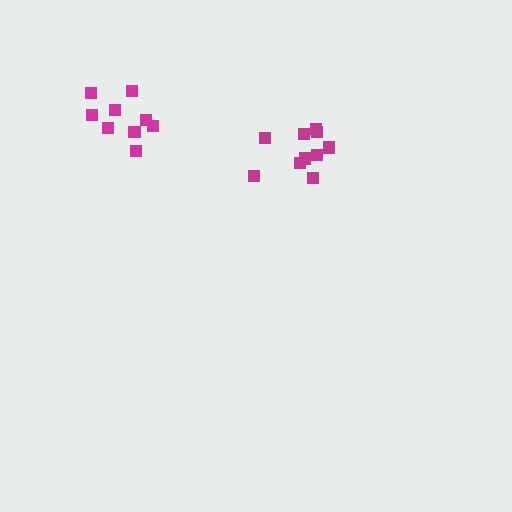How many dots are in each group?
Group 1: 10 dots, Group 2: 9 dots (19 total).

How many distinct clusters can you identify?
There are 2 distinct clusters.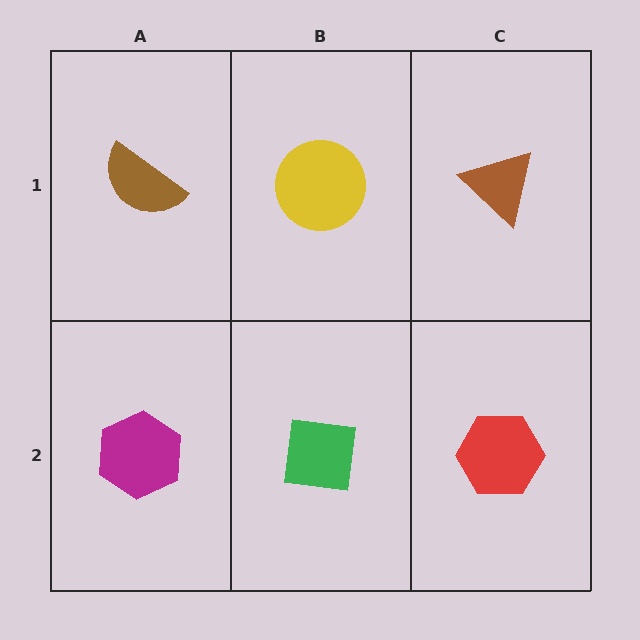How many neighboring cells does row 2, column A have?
2.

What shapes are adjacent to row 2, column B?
A yellow circle (row 1, column B), a magenta hexagon (row 2, column A), a red hexagon (row 2, column C).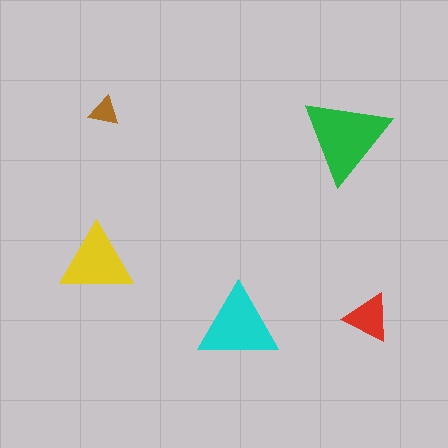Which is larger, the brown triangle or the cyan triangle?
The cyan one.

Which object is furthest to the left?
The yellow triangle is leftmost.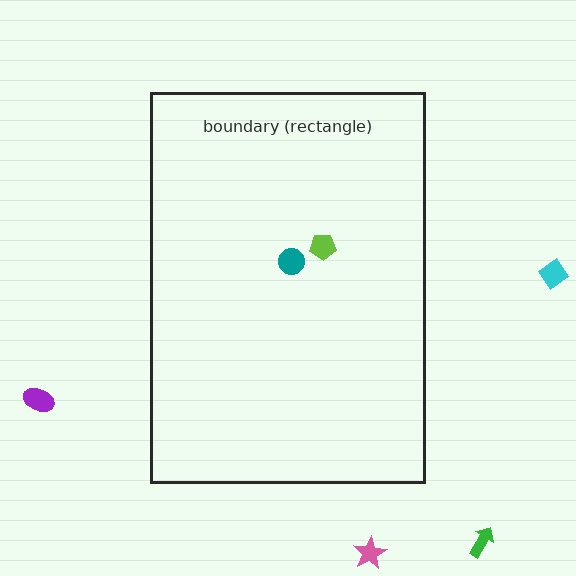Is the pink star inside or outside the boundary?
Outside.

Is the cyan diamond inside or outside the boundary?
Outside.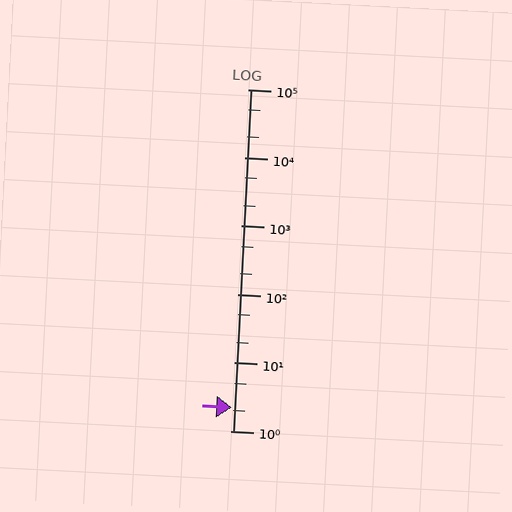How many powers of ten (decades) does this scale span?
The scale spans 5 decades, from 1 to 100000.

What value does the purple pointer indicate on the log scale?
The pointer indicates approximately 2.2.